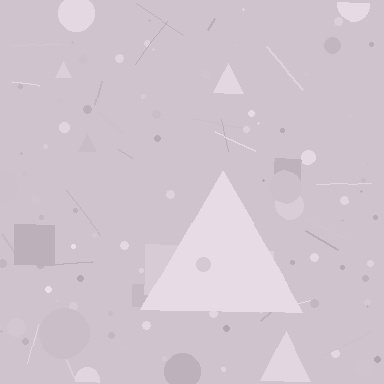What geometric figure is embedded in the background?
A triangle is embedded in the background.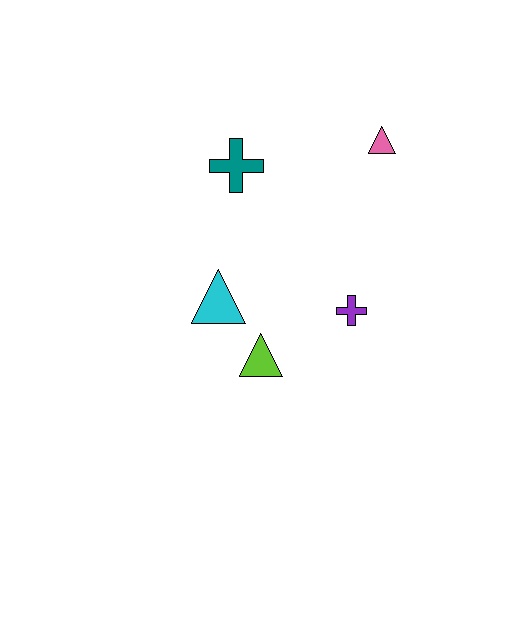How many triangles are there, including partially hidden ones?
There are 3 triangles.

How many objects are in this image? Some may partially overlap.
There are 5 objects.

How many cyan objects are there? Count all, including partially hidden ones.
There is 1 cyan object.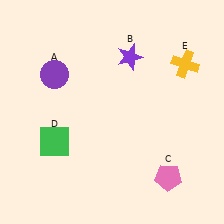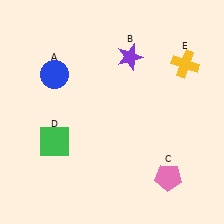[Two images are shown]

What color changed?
The circle (A) changed from purple in Image 1 to blue in Image 2.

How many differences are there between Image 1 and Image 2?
There is 1 difference between the two images.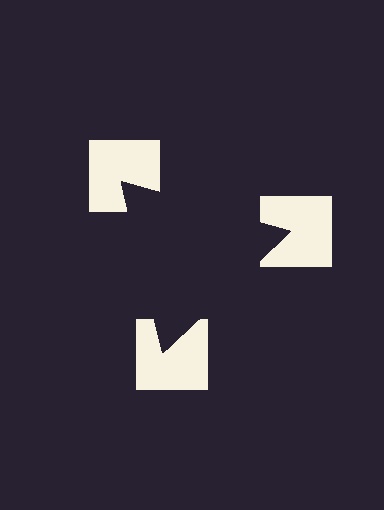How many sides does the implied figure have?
3 sides.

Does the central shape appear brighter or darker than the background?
It typically appears slightly darker than the background, even though no actual brightness change is drawn.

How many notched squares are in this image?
There are 3 — one at each vertex of the illusory triangle.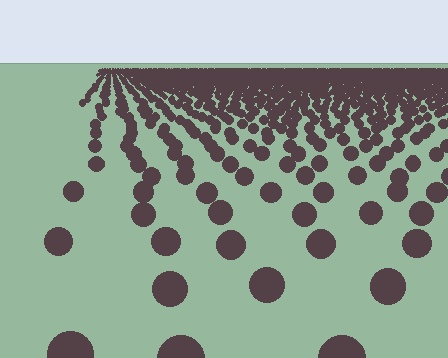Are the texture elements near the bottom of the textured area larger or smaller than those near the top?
Larger. Near the bottom, elements are closer to the viewer and appear at a bigger on-screen size.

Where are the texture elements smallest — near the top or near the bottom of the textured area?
Near the top.